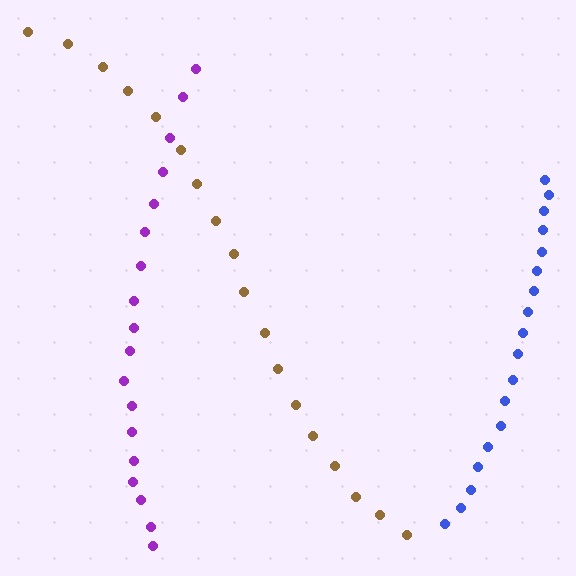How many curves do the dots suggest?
There are 3 distinct paths.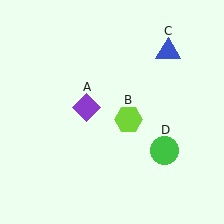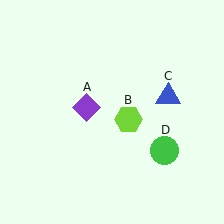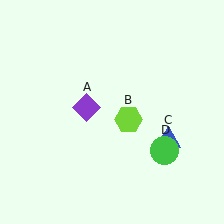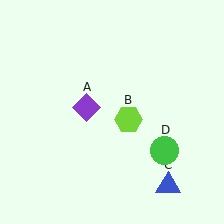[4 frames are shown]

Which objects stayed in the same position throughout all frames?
Purple diamond (object A) and lime hexagon (object B) and green circle (object D) remained stationary.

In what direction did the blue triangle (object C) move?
The blue triangle (object C) moved down.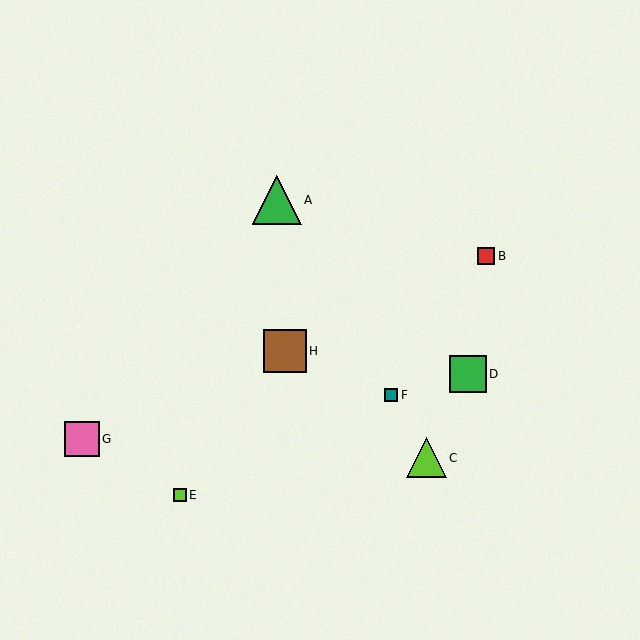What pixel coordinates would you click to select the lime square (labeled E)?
Click at (180, 495) to select the lime square E.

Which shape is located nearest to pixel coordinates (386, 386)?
The teal square (labeled F) at (391, 395) is nearest to that location.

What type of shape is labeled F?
Shape F is a teal square.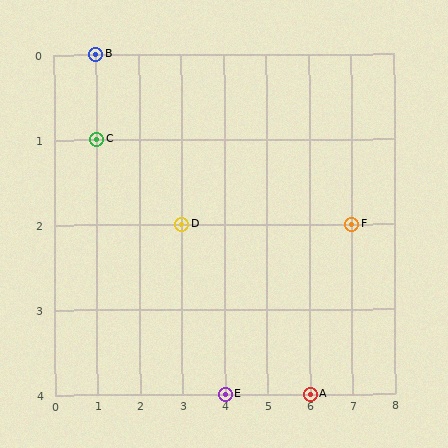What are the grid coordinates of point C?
Point C is at grid coordinates (1, 1).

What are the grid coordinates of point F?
Point F is at grid coordinates (7, 2).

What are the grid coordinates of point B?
Point B is at grid coordinates (1, 0).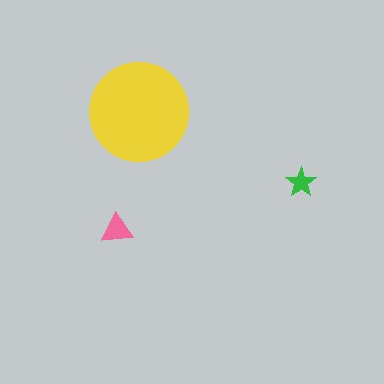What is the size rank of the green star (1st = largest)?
3rd.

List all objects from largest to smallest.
The yellow circle, the pink triangle, the green star.